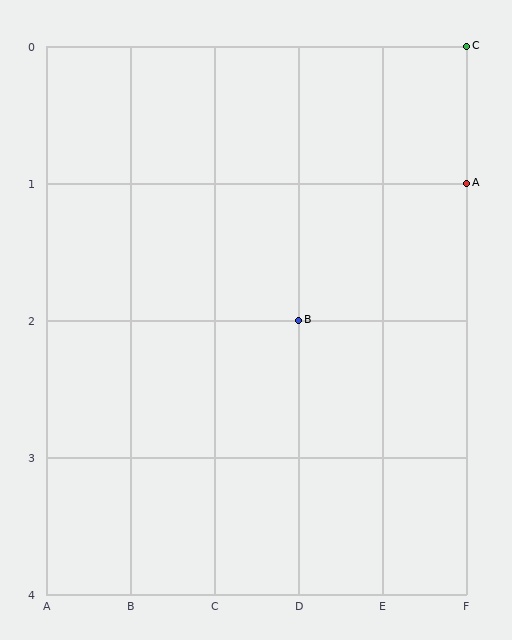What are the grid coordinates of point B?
Point B is at grid coordinates (D, 2).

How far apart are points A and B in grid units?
Points A and B are 2 columns and 1 row apart (about 2.2 grid units diagonally).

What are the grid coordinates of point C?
Point C is at grid coordinates (F, 0).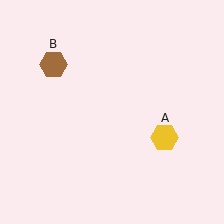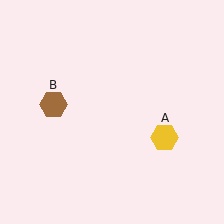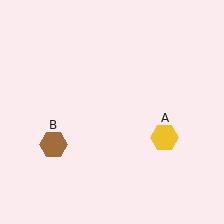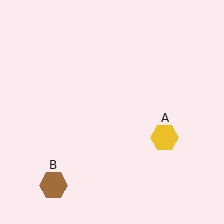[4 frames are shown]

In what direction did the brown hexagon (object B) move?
The brown hexagon (object B) moved down.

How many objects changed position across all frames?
1 object changed position: brown hexagon (object B).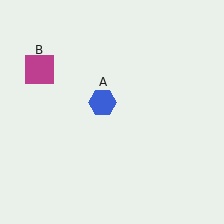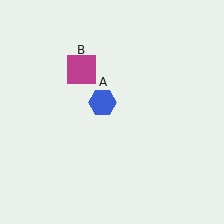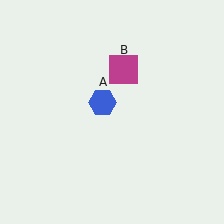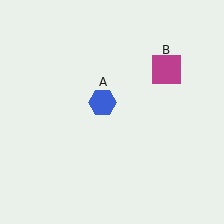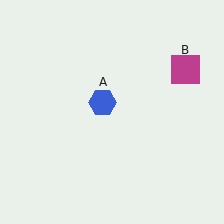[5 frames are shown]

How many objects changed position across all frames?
1 object changed position: magenta square (object B).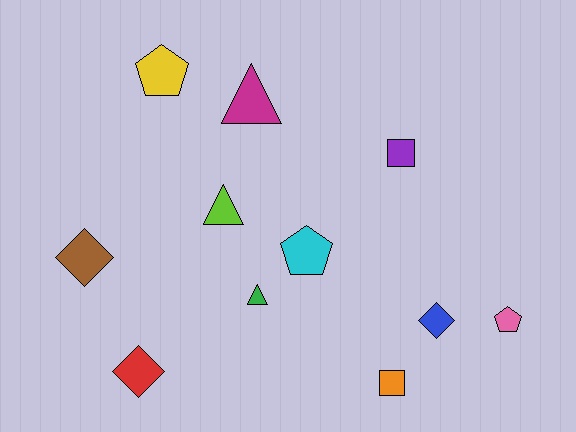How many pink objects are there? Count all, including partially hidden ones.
There is 1 pink object.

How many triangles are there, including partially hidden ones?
There are 3 triangles.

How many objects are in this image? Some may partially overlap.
There are 11 objects.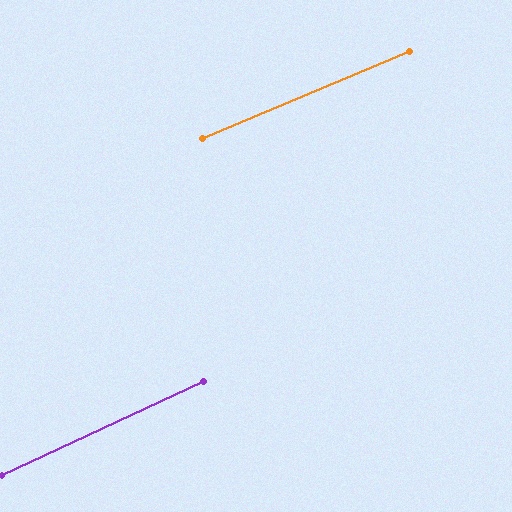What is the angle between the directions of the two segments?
Approximately 2 degrees.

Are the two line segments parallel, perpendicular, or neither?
Parallel — their directions differ by only 2.0°.